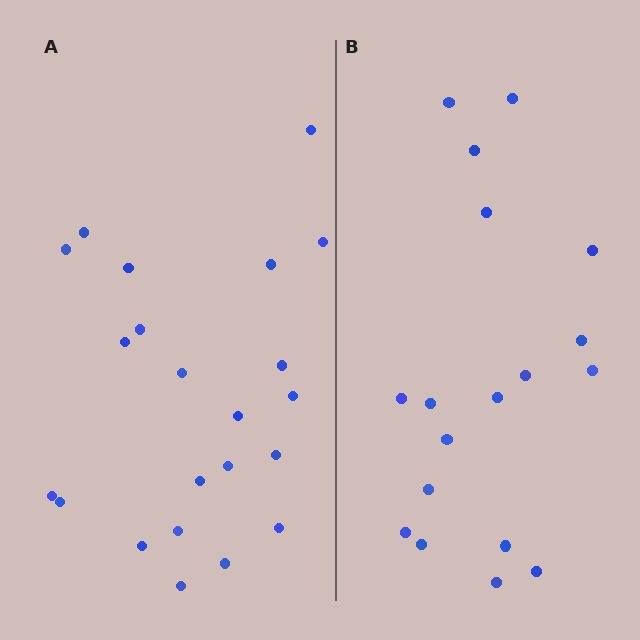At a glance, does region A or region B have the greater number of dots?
Region A (the left region) has more dots.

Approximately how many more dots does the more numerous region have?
Region A has about 4 more dots than region B.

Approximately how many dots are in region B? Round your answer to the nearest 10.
About 20 dots. (The exact count is 18, which rounds to 20.)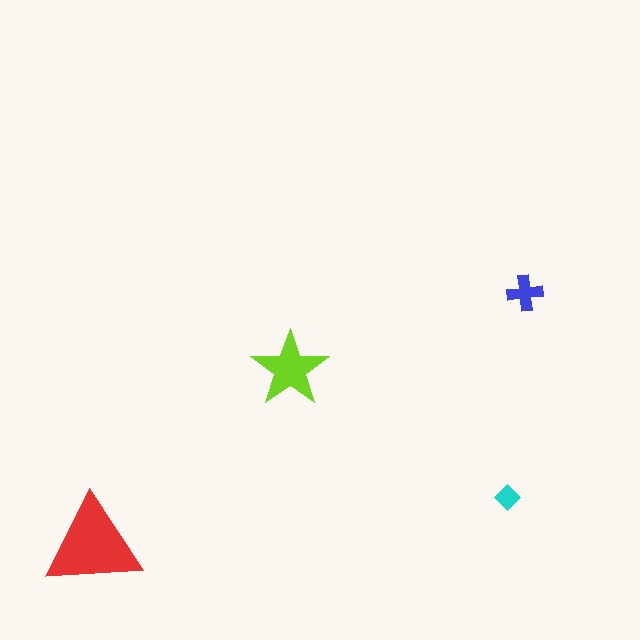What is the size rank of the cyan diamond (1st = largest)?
4th.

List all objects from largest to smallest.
The red triangle, the lime star, the blue cross, the cyan diamond.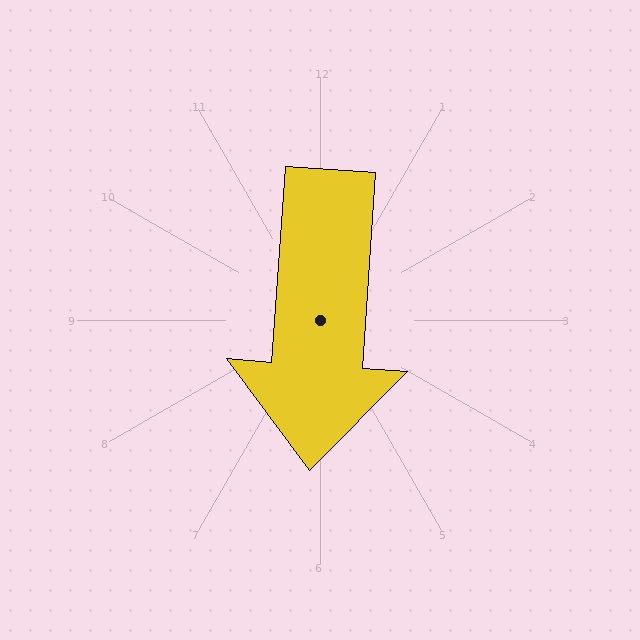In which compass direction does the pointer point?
South.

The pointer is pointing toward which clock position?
Roughly 6 o'clock.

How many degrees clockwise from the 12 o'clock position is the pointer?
Approximately 184 degrees.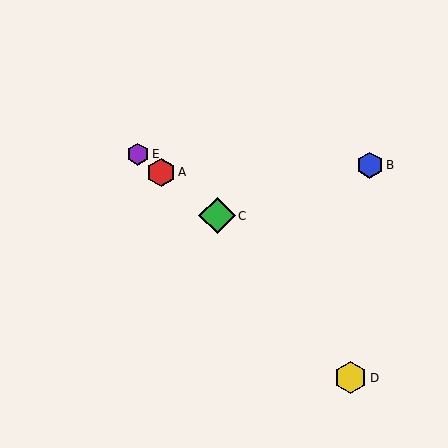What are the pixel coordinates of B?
Object B is at (370, 165).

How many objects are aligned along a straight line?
3 objects (A, C, E) are aligned along a straight line.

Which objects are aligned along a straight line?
Objects A, C, E are aligned along a straight line.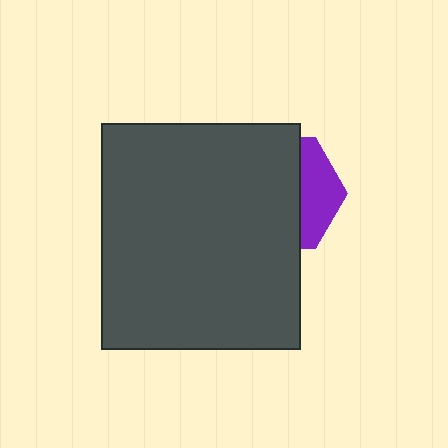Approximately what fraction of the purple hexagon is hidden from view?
Roughly 69% of the purple hexagon is hidden behind the dark gray rectangle.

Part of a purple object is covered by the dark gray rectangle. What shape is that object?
It is a hexagon.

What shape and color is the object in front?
The object in front is a dark gray rectangle.